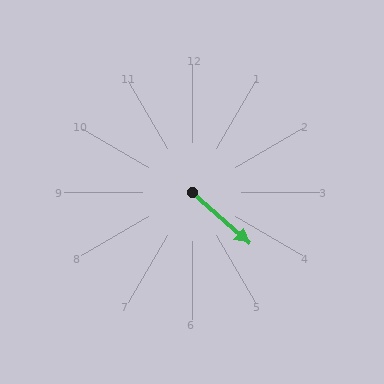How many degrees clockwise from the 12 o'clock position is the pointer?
Approximately 132 degrees.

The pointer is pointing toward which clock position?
Roughly 4 o'clock.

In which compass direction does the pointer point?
Southeast.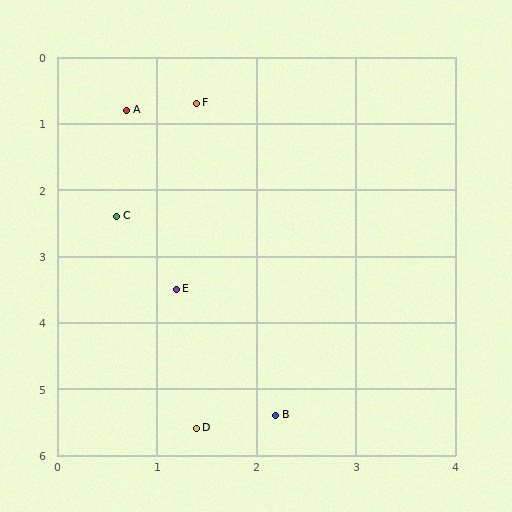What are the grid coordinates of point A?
Point A is at approximately (0.7, 0.8).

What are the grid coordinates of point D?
Point D is at approximately (1.4, 5.6).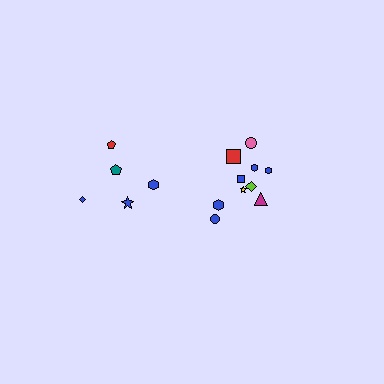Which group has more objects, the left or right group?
The right group.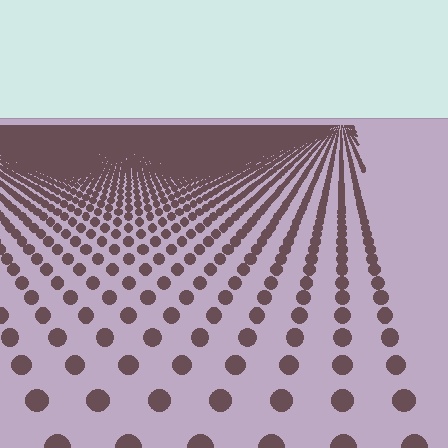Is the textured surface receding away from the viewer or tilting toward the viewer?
The surface is receding away from the viewer. Texture elements get smaller and denser toward the top.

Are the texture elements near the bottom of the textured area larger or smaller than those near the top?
Larger. Near the bottom, elements are closer to the viewer and appear at a bigger on-screen size.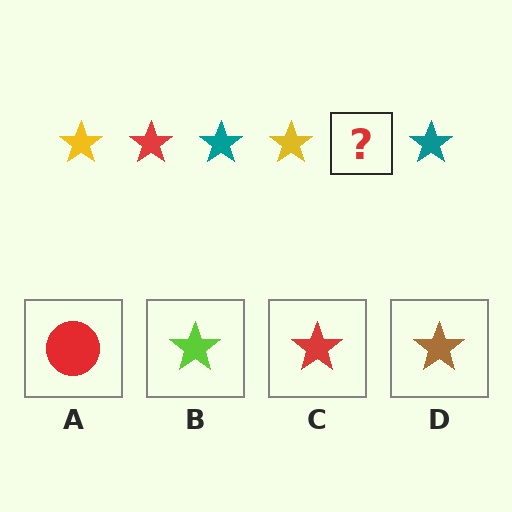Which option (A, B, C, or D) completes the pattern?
C.